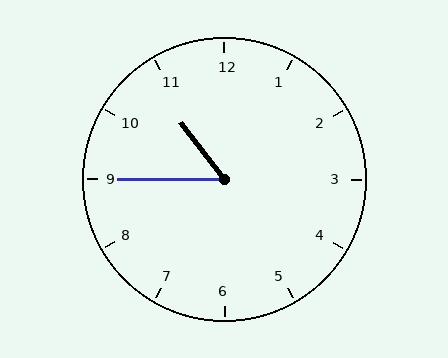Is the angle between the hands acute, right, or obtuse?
It is acute.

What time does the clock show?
10:45.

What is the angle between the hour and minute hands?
Approximately 52 degrees.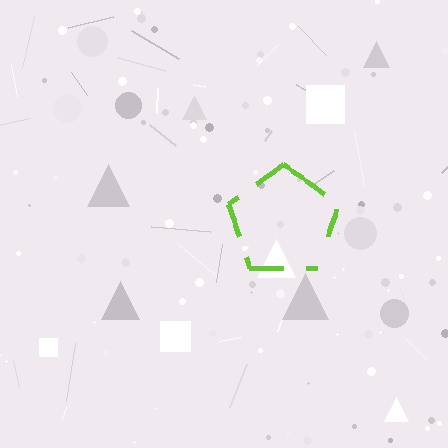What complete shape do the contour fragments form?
The contour fragments form a pentagon.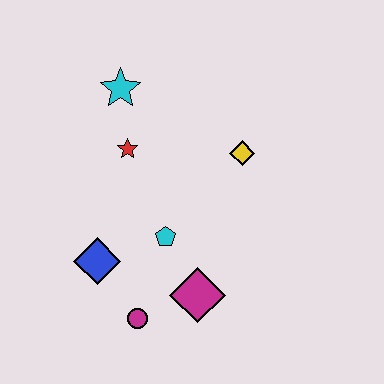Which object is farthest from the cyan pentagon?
The cyan star is farthest from the cyan pentagon.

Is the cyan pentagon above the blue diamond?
Yes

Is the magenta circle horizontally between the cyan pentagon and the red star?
Yes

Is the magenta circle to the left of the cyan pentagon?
Yes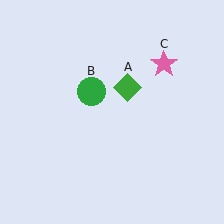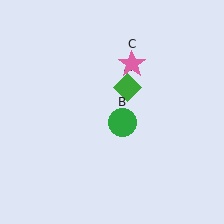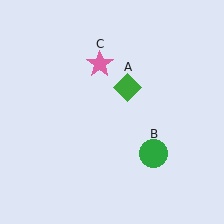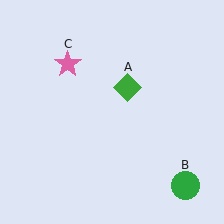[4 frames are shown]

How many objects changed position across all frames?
2 objects changed position: green circle (object B), pink star (object C).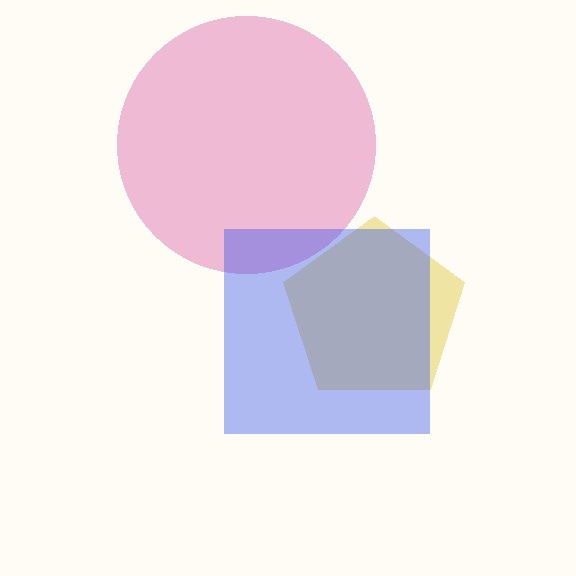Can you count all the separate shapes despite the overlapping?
Yes, there are 3 separate shapes.